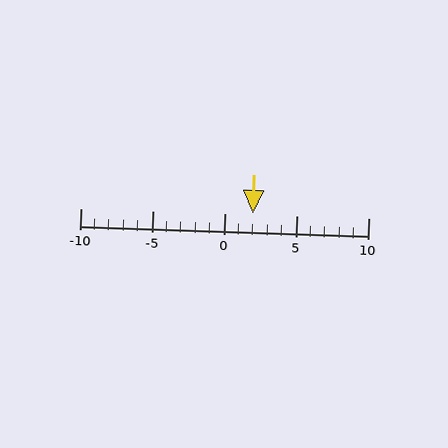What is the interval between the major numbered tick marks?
The major tick marks are spaced 5 units apart.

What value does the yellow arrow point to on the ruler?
The yellow arrow points to approximately 2.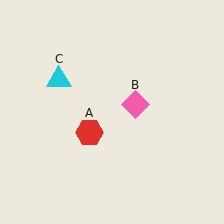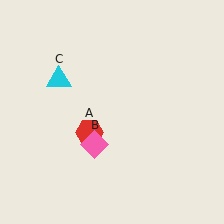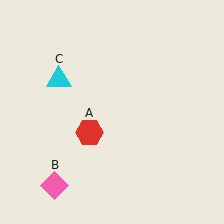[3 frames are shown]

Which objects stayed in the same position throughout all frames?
Red hexagon (object A) and cyan triangle (object C) remained stationary.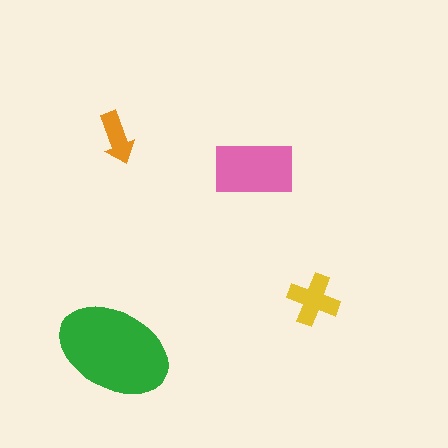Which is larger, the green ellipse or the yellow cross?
The green ellipse.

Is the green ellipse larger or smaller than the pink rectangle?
Larger.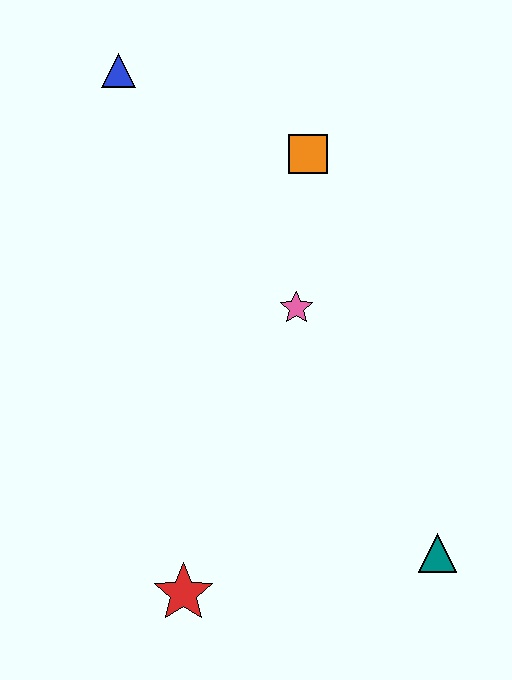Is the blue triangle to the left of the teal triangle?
Yes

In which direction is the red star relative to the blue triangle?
The red star is below the blue triangle.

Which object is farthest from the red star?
The blue triangle is farthest from the red star.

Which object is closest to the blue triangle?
The orange square is closest to the blue triangle.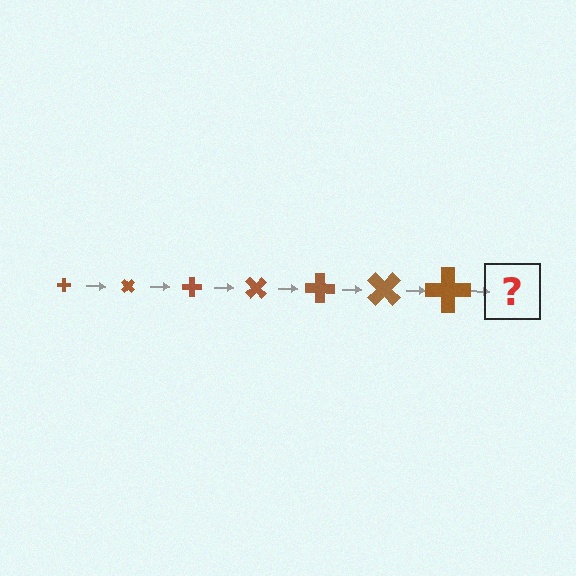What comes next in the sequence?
The next element should be a cross, larger than the previous one and rotated 315 degrees from the start.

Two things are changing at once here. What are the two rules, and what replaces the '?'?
The two rules are that the cross grows larger each step and it rotates 45 degrees each step. The '?' should be a cross, larger than the previous one and rotated 315 degrees from the start.